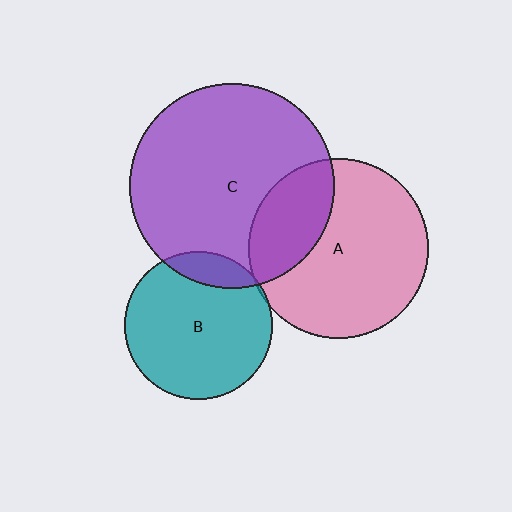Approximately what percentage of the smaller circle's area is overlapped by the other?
Approximately 15%.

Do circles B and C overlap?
Yes.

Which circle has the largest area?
Circle C (purple).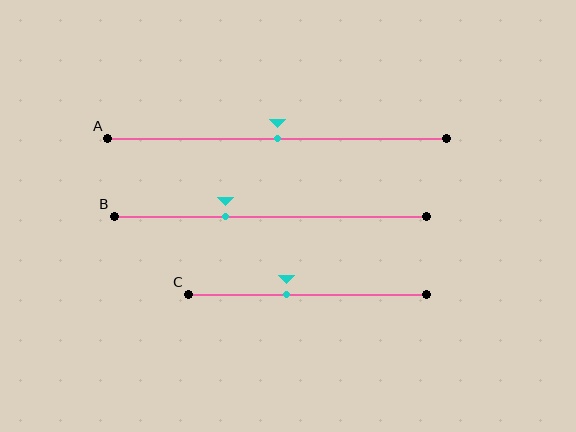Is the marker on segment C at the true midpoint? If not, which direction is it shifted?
No, the marker on segment C is shifted to the left by about 9% of the segment length.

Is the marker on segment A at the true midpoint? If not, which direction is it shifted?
Yes, the marker on segment A is at the true midpoint.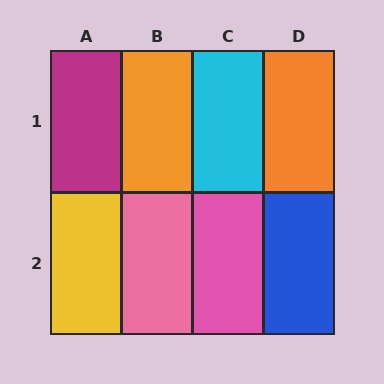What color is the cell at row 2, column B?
Pink.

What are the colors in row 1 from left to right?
Magenta, orange, cyan, orange.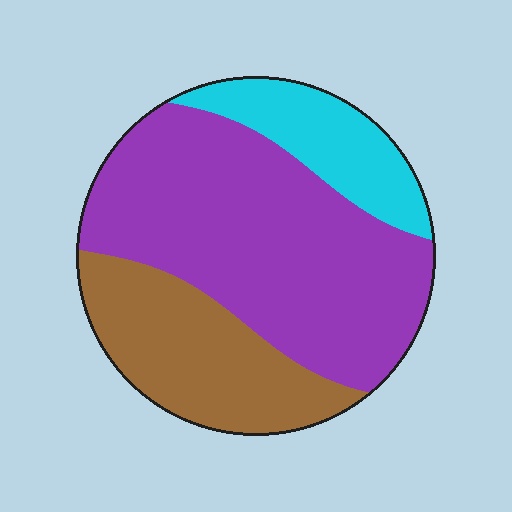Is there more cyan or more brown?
Brown.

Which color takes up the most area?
Purple, at roughly 55%.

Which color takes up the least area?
Cyan, at roughly 15%.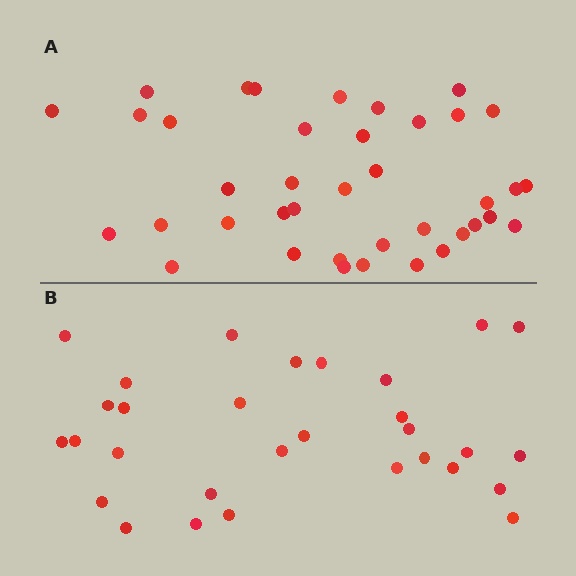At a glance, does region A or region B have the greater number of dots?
Region A (the top region) has more dots.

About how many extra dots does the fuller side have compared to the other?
Region A has roughly 8 or so more dots than region B.